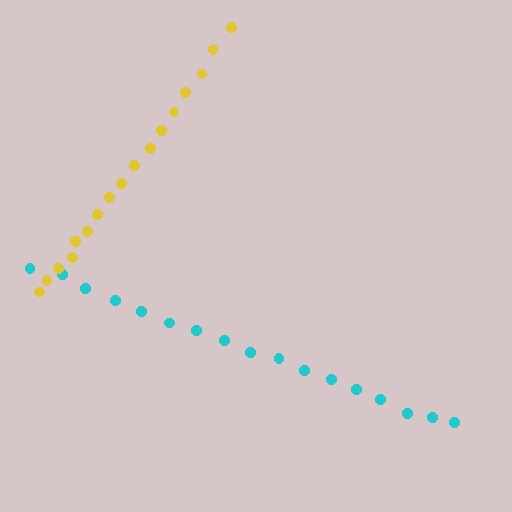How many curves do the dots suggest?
There are 2 distinct paths.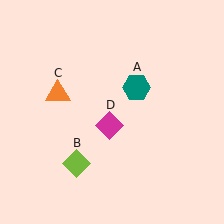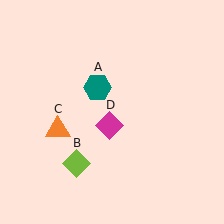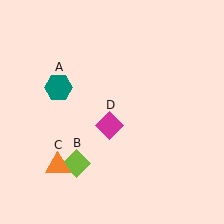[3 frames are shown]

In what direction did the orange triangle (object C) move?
The orange triangle (object C) moved down.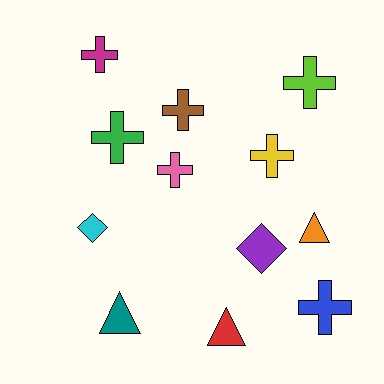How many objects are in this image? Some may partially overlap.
There are 12 objects.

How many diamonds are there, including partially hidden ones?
There are 2 diamonds.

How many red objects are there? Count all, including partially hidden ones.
There is 1 red object.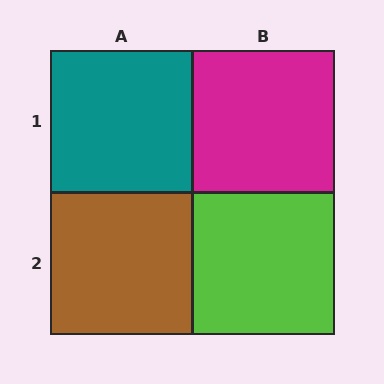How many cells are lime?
1 cell is lime.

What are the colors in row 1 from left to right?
Teal, magenta.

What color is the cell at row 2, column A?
Brown.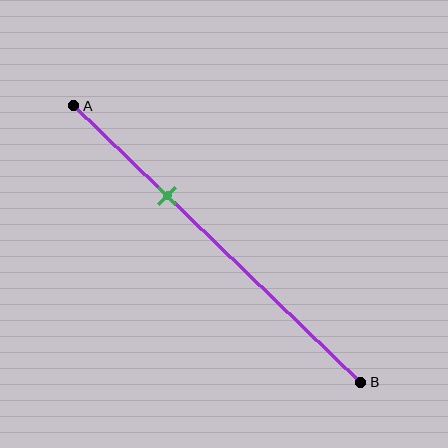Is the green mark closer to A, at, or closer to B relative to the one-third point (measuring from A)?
The green mark is approximately at the one-third point of segment AB.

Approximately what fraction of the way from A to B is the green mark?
The green mark is approximately 35% of the way from A to B.